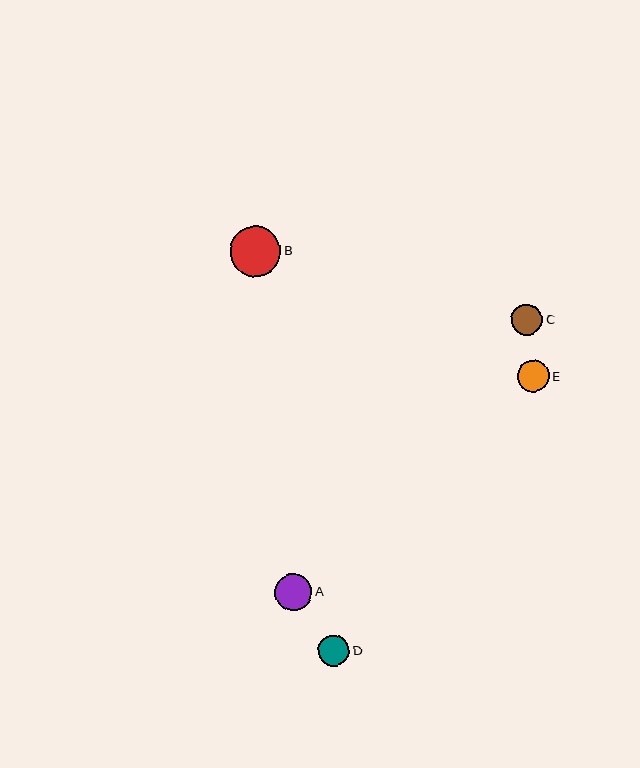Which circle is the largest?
Circle B is the largest with a size of approximately 51 pixels.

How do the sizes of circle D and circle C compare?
Circle D and circle C are approximately the same size.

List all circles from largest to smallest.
From largest to smallest: B, A, E, D, C.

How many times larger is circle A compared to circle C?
Circle A is approximately 1.2 times the size of circle C.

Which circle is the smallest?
Circle C is the smallest with a size of approximately 31 pixels.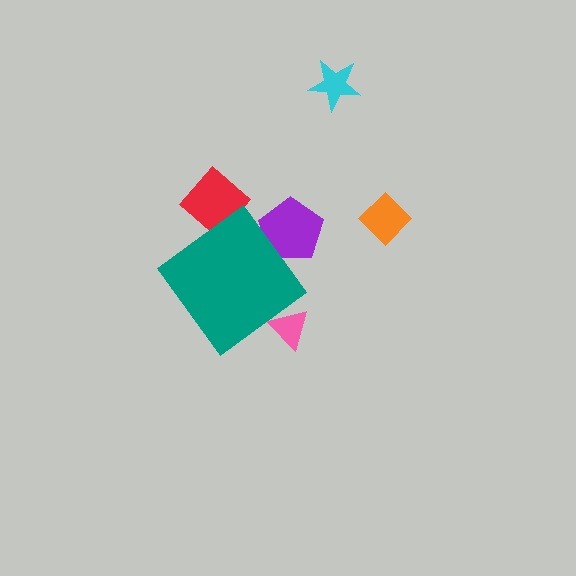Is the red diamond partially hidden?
Yes, the red diamond is partially hidden behind the teal diamond.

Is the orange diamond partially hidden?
No, the orange diamond is fully visible.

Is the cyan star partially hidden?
No, the cyan star is fully visible.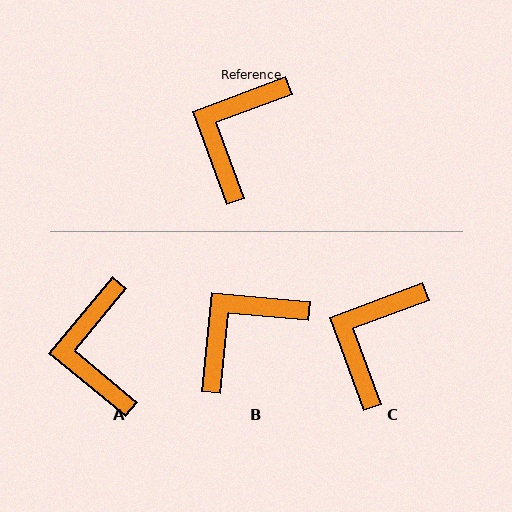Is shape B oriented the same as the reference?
No, it is off by about 25 degrees.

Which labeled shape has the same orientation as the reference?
C.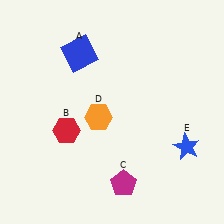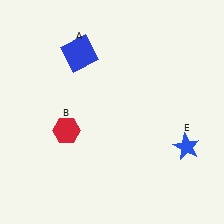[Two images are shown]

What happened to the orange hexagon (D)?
The orange hexagon (D) was removed in Image 2. It was in the bottom-left area of Image 1.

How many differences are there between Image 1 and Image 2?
There are 2 differences between the two images.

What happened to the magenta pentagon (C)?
The magenta pentagon (C) was removed in Image 2. It was in the bottom-right area of Image 1.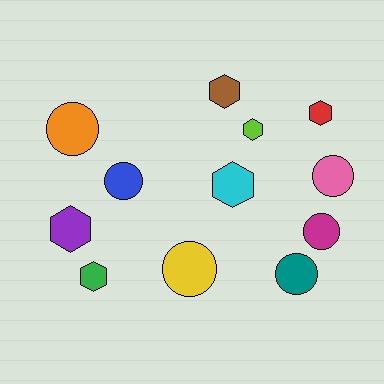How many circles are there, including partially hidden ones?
There are 6 circles.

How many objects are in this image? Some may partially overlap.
There are 12 objects.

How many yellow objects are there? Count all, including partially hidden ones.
There is 1 yellow object.